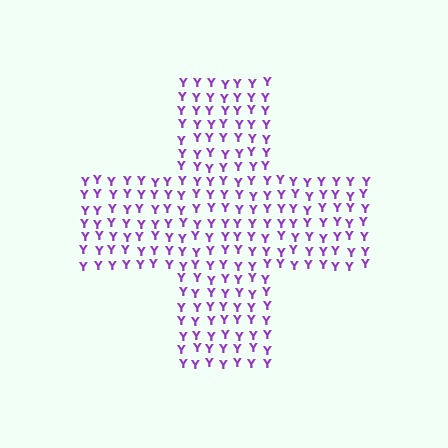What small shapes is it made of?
It is made of small letter Y's.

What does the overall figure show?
The overall figure shows a cross.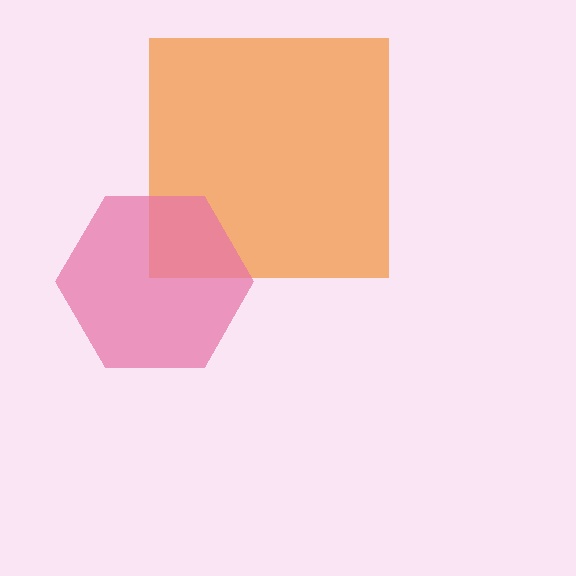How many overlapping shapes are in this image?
There are 2 overlapping shapes in the image.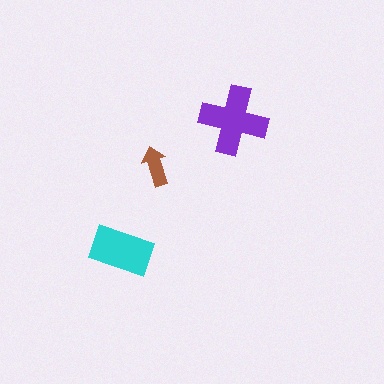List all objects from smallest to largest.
The brown arrow, the cyan rectangle, the purple cross.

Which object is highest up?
The purple cross is topmost.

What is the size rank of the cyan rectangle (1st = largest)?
2nd.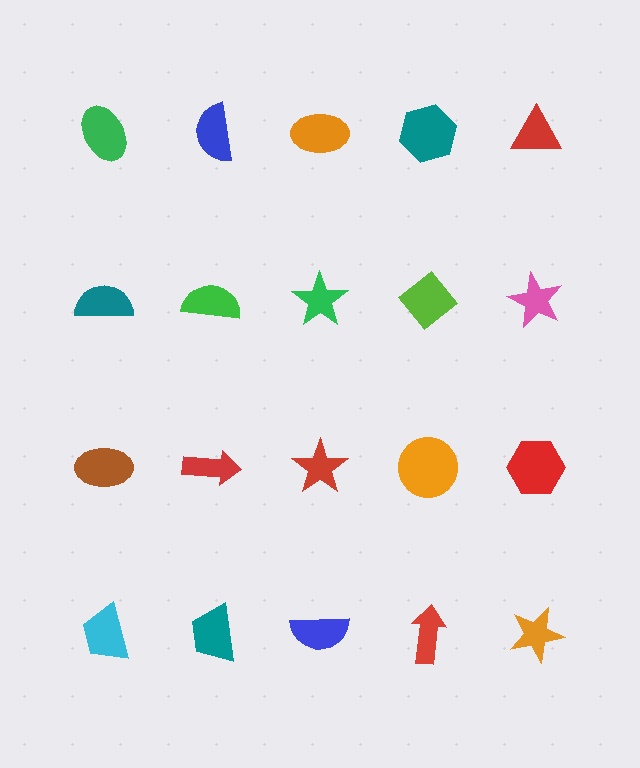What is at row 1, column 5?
A red triangle.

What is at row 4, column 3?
A blue semicircle.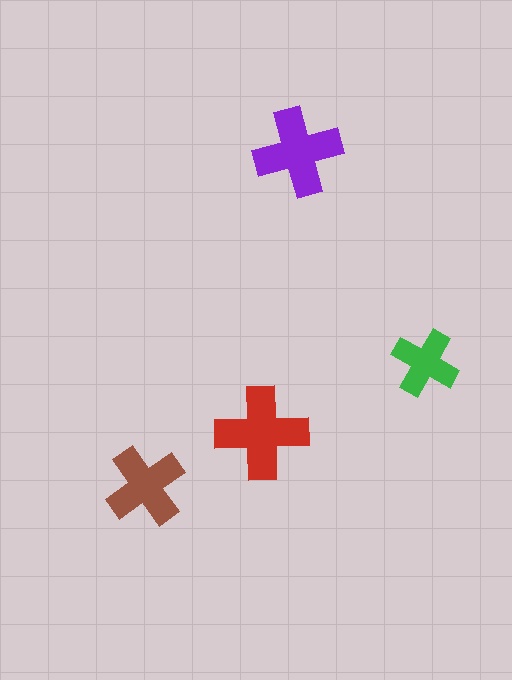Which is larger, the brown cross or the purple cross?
The purple one.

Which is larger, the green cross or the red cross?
The red one.